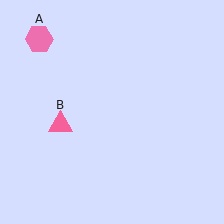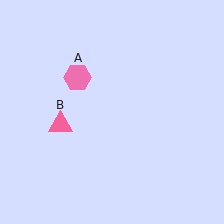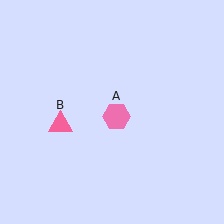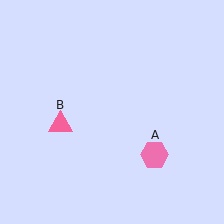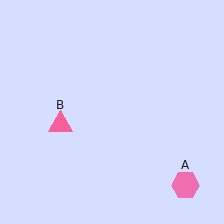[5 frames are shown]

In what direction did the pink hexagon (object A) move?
The pink hexagon (object A) moved down and to the right.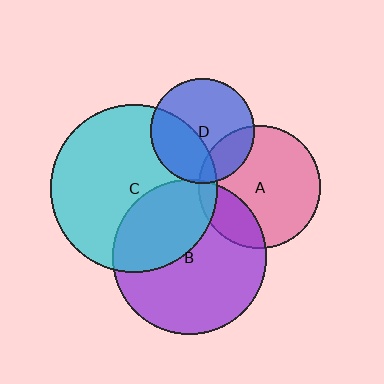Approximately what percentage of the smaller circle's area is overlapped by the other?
Approximately 20%.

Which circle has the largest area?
Circle C (cyan).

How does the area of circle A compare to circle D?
Approximately 1.4 times.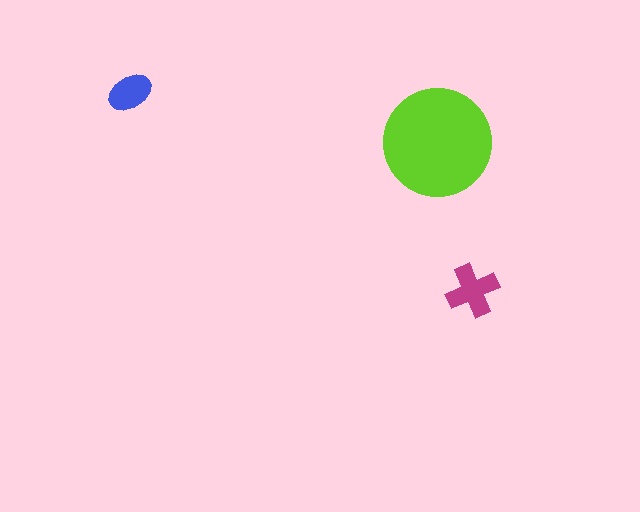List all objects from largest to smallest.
The lime circle, the magenta cross, the blue ellipse.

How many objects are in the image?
There are 3 objects in the image.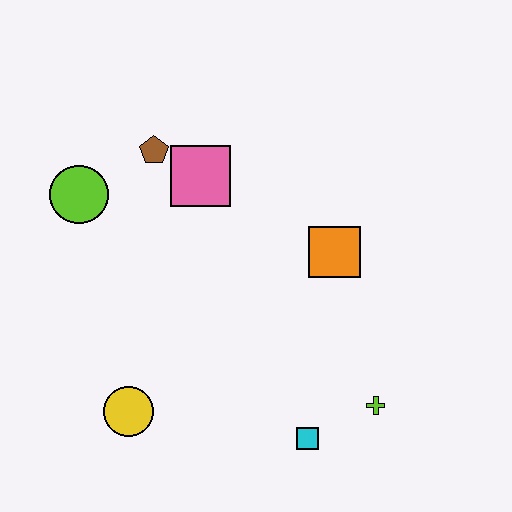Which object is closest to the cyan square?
The lime cross is closest to the cyan square.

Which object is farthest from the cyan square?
The lime circle is farthest from the cyan square.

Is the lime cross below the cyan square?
No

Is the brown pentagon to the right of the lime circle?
Yes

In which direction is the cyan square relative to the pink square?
The cyan square is below the pink square.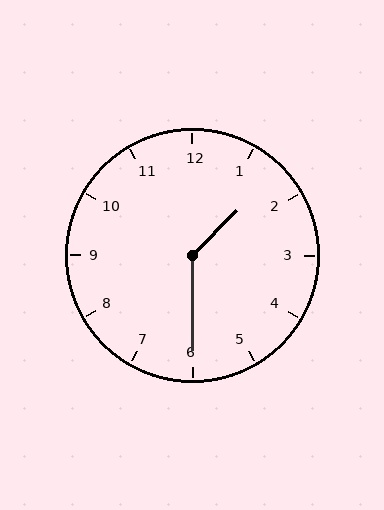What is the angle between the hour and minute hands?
Approximately 135 degrees.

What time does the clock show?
1:30.